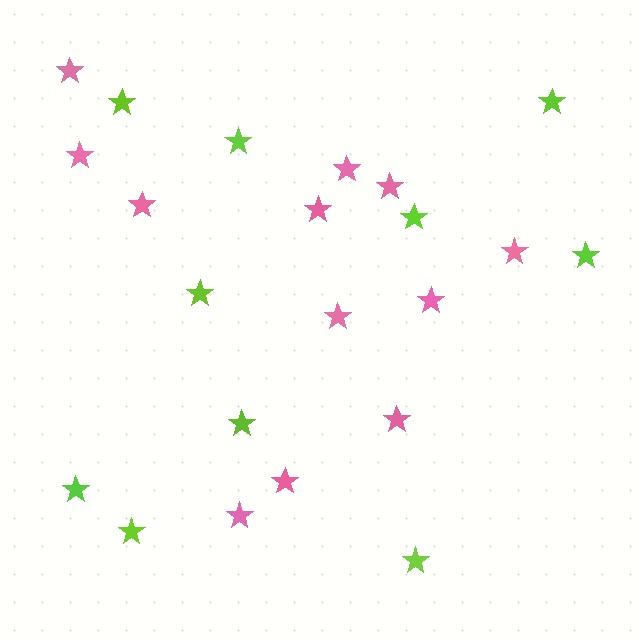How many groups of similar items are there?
There are 2 groups: one group of lime stars (10) and one group of pink stars (12).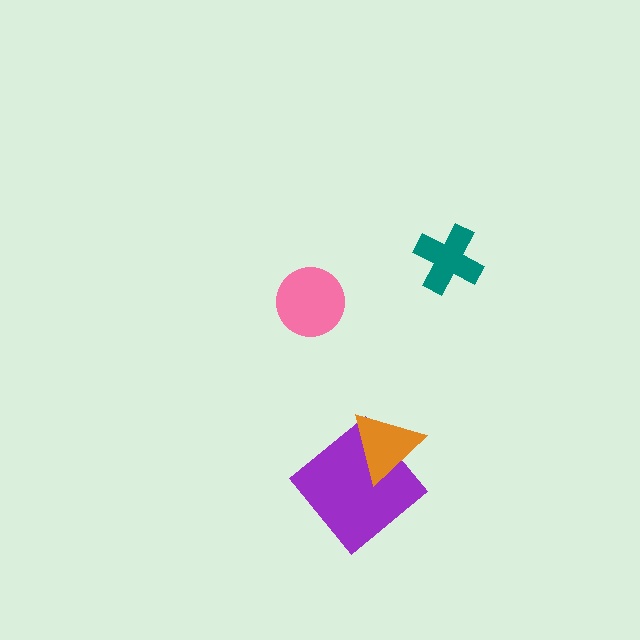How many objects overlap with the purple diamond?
1 object overlaps with the purple diamond.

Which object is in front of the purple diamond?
The orange triangle is in front of the purple diamond.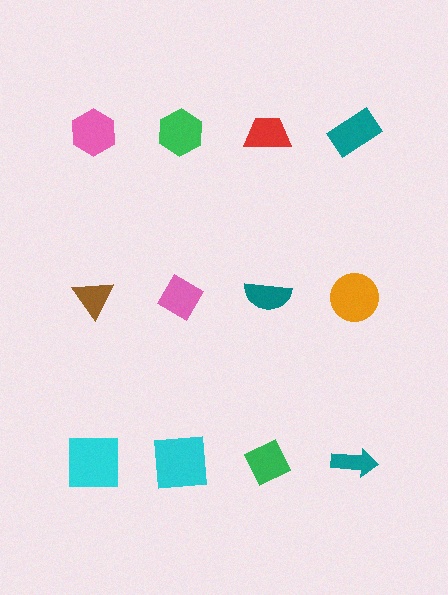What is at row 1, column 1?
A pink hexagon.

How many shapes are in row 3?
4 shapes.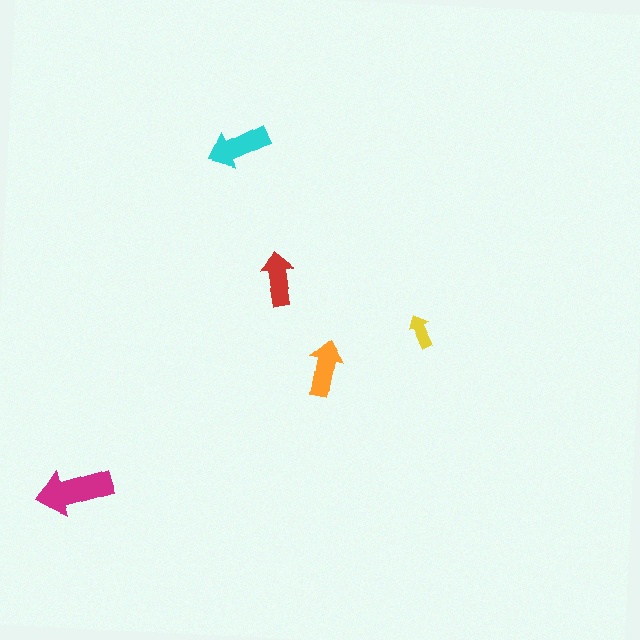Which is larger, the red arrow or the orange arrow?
The orange one.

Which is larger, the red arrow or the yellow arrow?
The red one.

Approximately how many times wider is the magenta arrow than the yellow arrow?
About 2 times wider.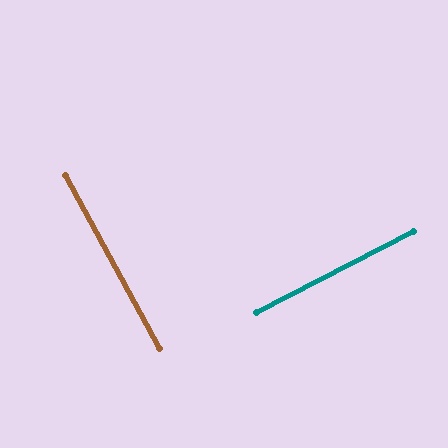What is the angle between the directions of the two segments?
Approximately 89 degrees.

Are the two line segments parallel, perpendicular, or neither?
Perpendicular — they meet at approximately 89°.